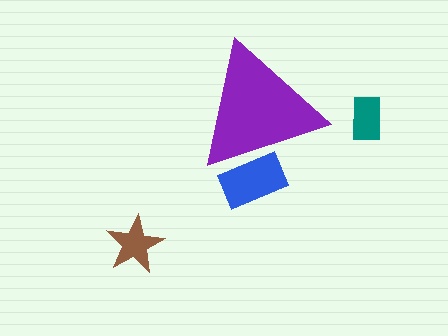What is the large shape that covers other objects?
A purple triangle.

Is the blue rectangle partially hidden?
Yes, the blue rectangle is partially hidden behind the purple triangle.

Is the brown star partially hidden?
No, the brown star is fully visible.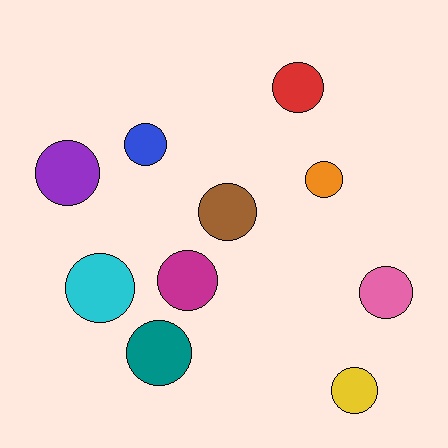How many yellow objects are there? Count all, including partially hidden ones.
There is 1 yellow object.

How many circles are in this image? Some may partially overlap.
There are 10 circles.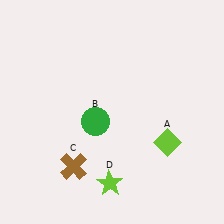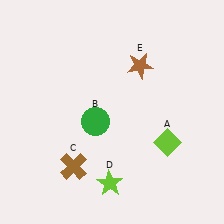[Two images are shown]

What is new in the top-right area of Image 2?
A brown star (E) was added in the top-right area of Image 2.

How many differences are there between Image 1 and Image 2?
There is 1 difference between the two images.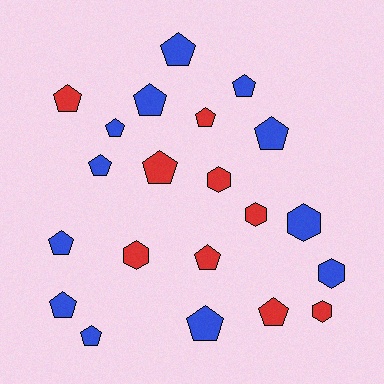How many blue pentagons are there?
There are 10 blue pentagons.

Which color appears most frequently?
Blue, with 12 objects.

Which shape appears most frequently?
Pentagon, with 15 objects.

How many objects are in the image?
There are 21 objects.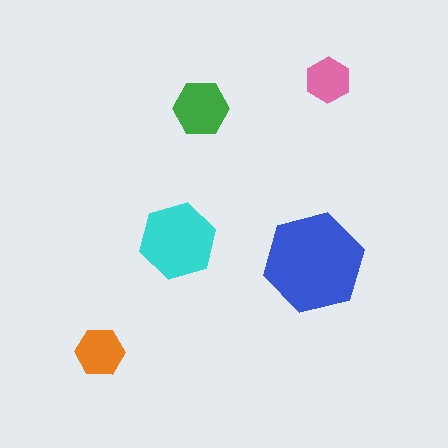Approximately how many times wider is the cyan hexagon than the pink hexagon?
About 1.5 times wider.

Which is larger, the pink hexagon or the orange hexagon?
The orange one.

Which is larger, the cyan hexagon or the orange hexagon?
The cyan one.